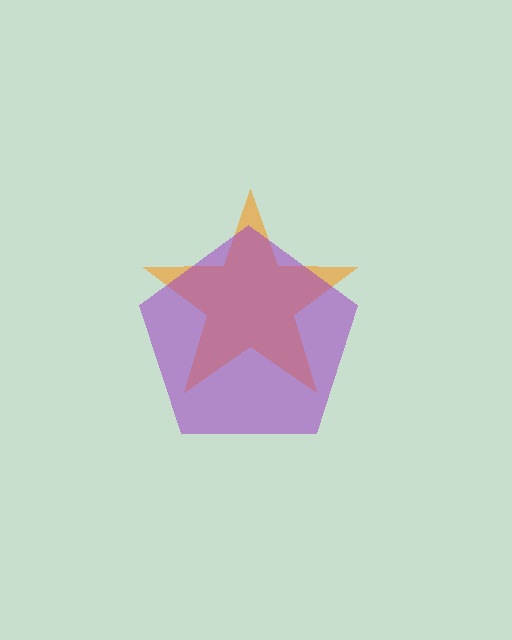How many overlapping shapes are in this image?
There are 2 overlapping shapes in the image.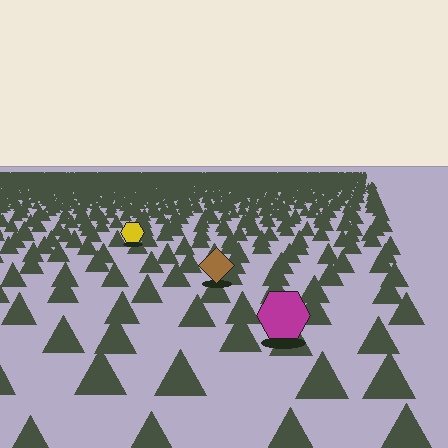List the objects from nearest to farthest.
From nearest to farthest: the magenta hexagon, the brown diamond, the yellow hexagon.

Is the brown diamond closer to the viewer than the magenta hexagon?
No. The magenta hexagon is closer — you can tell from the texture gradient: the ground texture is coarser near it.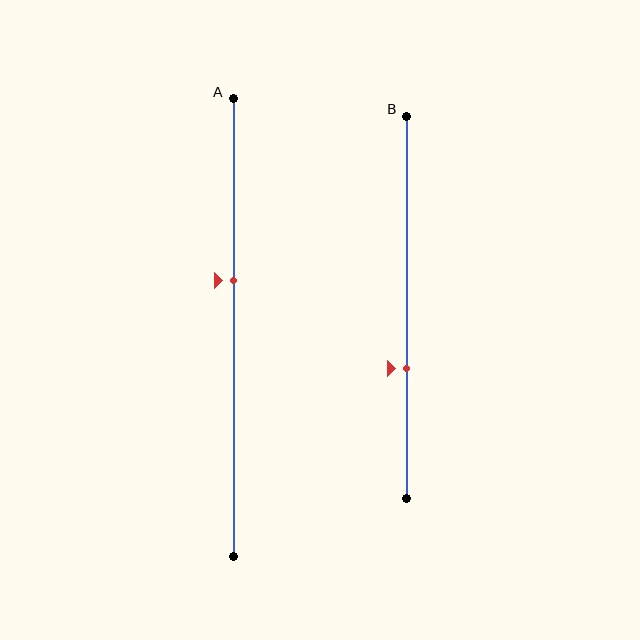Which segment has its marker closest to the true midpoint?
Segment A has its marker closest to the true midpoint.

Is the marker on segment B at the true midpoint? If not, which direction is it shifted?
No, the marker on segment B is shifted downward by about 16% of the segment length.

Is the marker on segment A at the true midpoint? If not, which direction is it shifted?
No, the marker on segment A is shifted upward by about 10% of the segment length.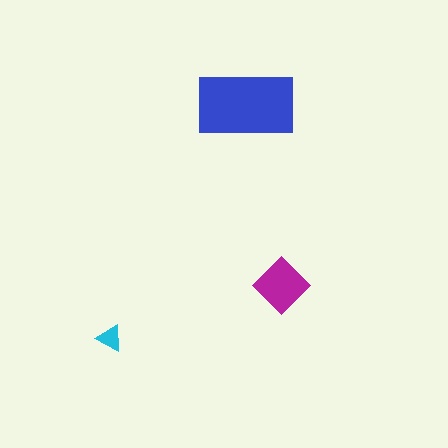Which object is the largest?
The blue rectangle.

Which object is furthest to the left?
The cyan triangle is leftmost.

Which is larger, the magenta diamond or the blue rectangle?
The blue rectangle.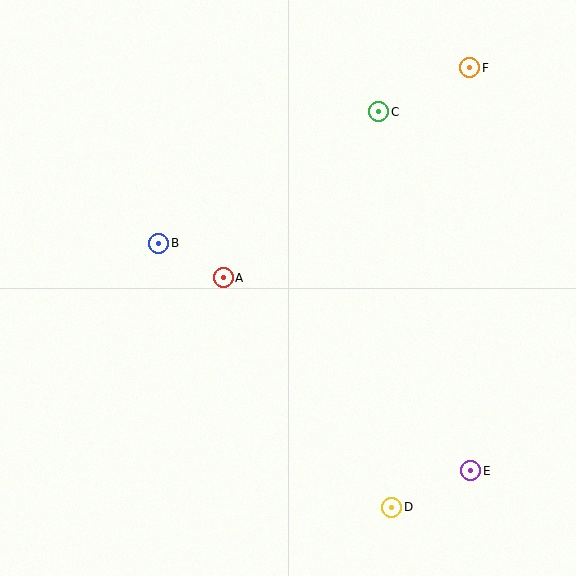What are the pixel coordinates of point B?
Point B is at (159, 243).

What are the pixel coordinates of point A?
Point A is at (223, 278).